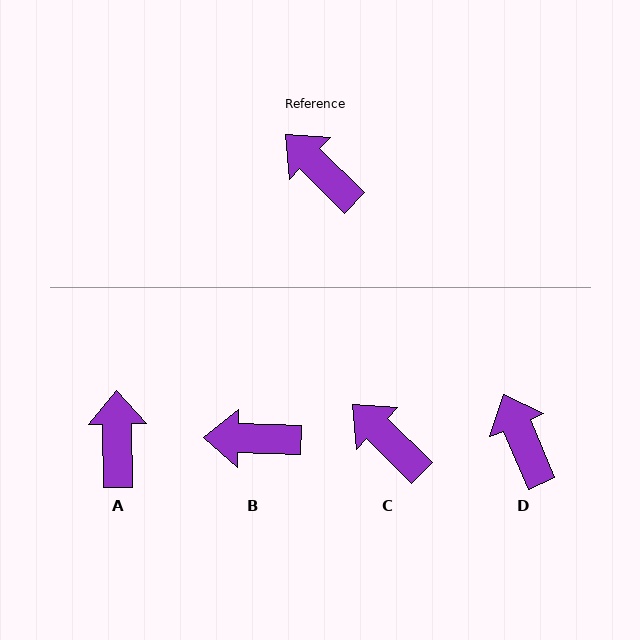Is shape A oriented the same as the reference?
No, it is off by about 44 degrees.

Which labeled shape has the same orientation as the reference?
C.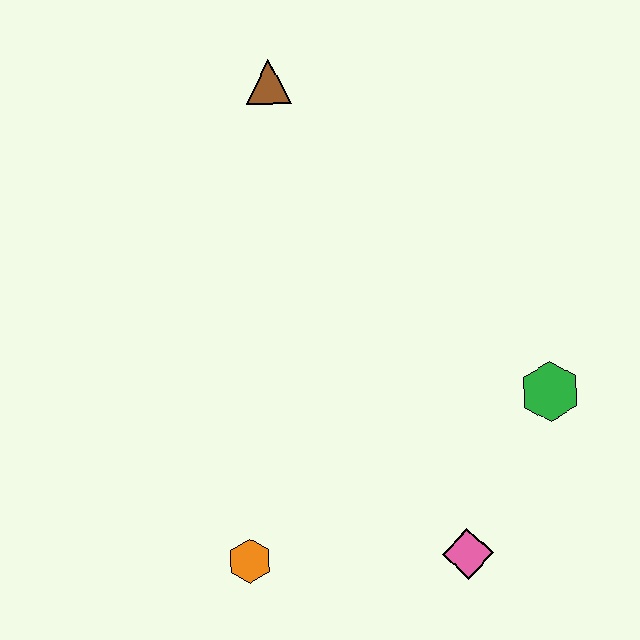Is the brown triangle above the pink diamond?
Yes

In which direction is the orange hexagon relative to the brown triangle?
The orange hexagon is below the brown triangle.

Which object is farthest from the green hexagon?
The brown triangle is farthest from the green hexagon.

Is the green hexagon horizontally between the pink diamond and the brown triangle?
No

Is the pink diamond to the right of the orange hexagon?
Yes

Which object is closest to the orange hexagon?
The pink diamond is closest to the orange hexagon.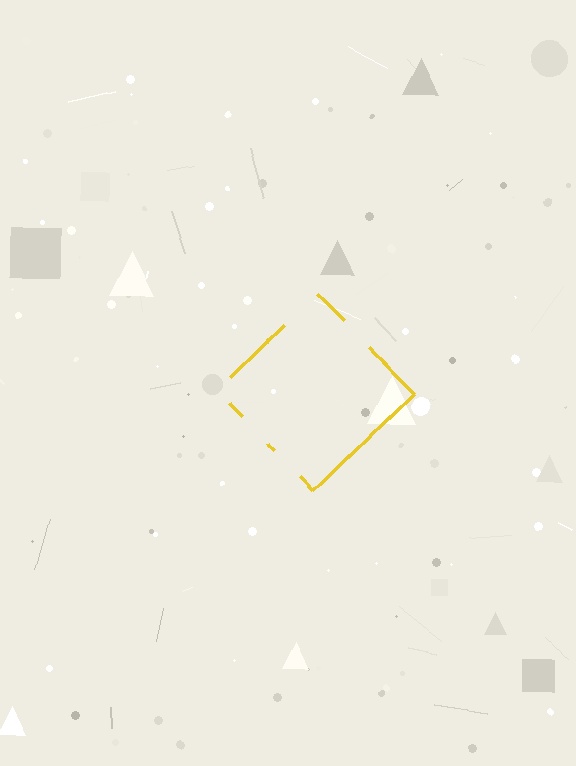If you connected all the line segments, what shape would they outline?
They would outline a diamond.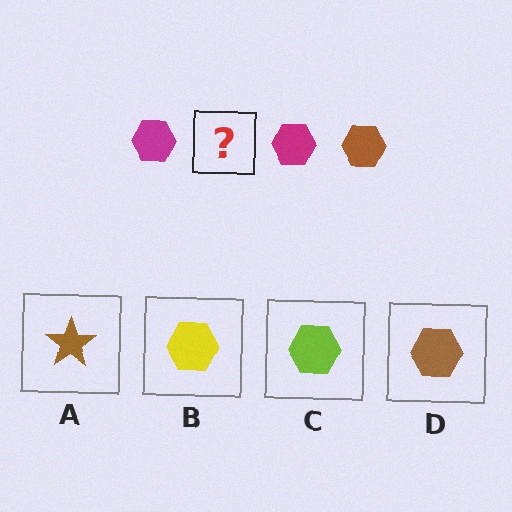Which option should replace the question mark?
Option D.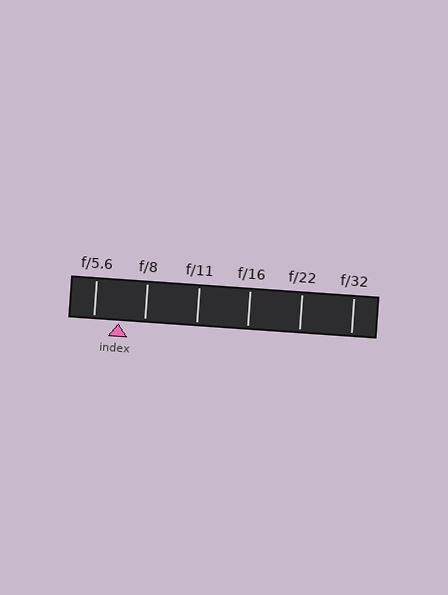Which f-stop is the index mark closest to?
The index mark is closest to f/8.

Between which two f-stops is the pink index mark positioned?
The index mark is between f/5.6 and f/8.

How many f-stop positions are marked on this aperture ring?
There are 6 f-stop positions marked.